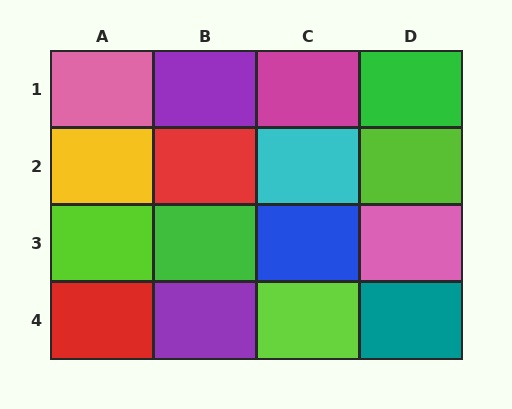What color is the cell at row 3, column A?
Lime.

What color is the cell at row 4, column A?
Red.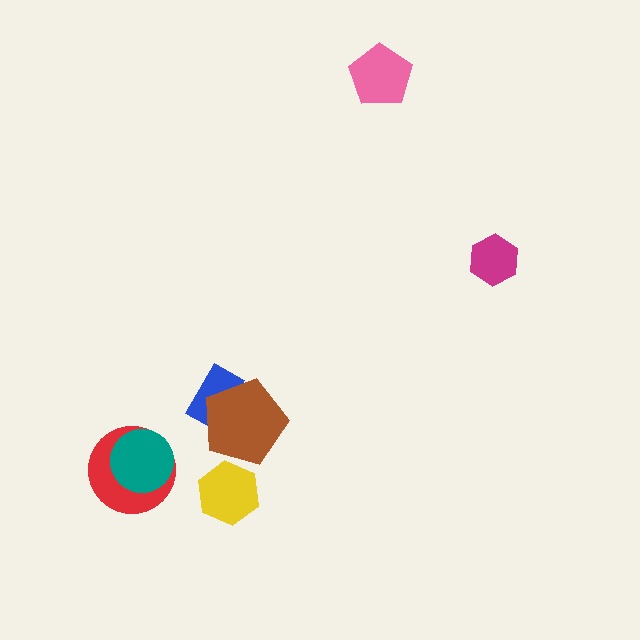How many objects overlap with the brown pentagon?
1 object overlaps with the brown pentagon.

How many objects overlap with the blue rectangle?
1 object overlaps with the blue rectangle.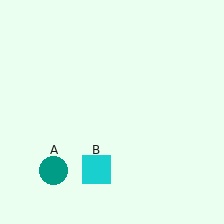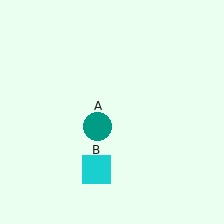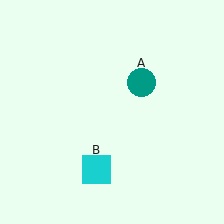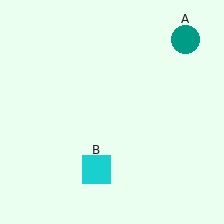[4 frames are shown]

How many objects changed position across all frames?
1 object changed position: teal circle (object A).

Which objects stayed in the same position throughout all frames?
Cyan square (object B) remained stationary.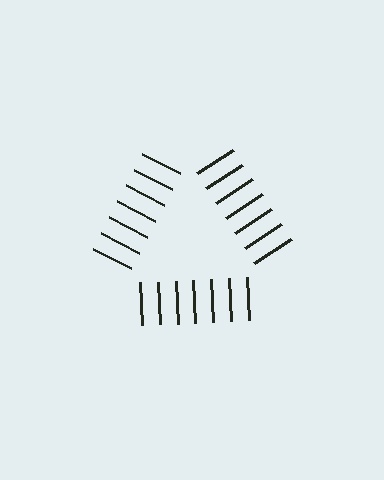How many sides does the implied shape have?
3 sides — the line-ends trace a triangle.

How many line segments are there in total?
21 — 7 along each of the 3 edges.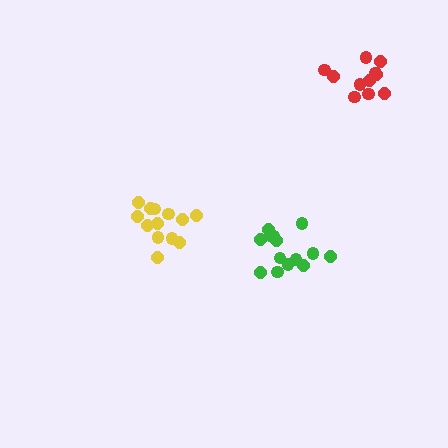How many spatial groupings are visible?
There are 3 spatial groupings.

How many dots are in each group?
Group 1: 14 dots, Group 2: 13 dots, Group 3: 11 dots (38 total).